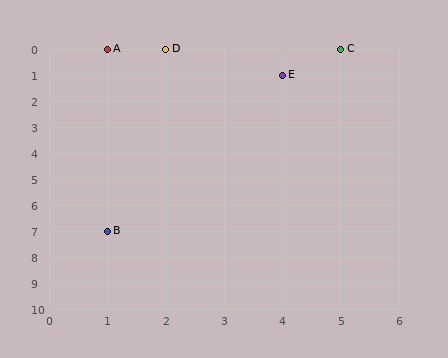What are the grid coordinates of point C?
Point C is at grid coordinates (5, 0).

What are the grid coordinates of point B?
Point B is at grid coordinates (1, 7).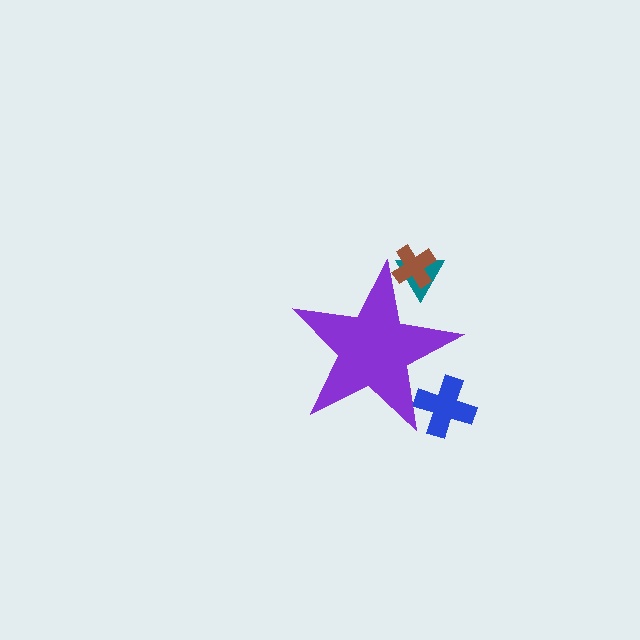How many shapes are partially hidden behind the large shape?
3 shapes are partially hidden.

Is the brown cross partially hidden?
Yes, the brown cross is partially hidden behind the purple star.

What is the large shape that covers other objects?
A purple star.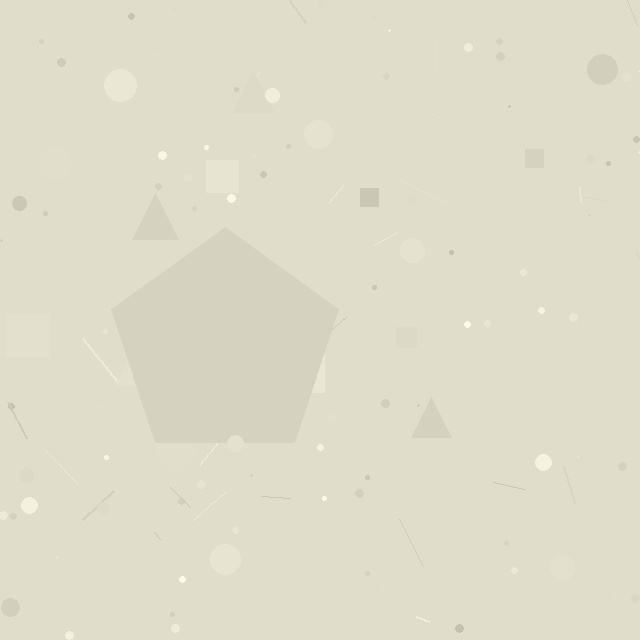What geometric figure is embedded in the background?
A pentagon is embedded in the background.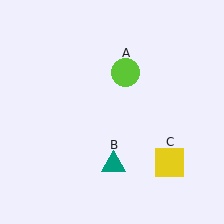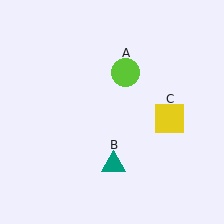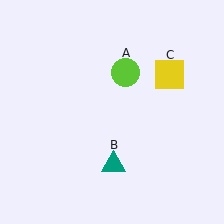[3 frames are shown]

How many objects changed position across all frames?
1 object changed position: yellow square (object C).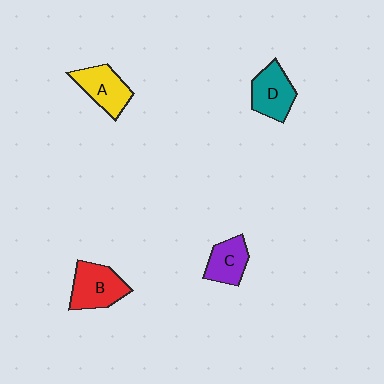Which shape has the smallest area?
Shape C (purple).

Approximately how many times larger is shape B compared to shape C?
Approximately 1.3 times.